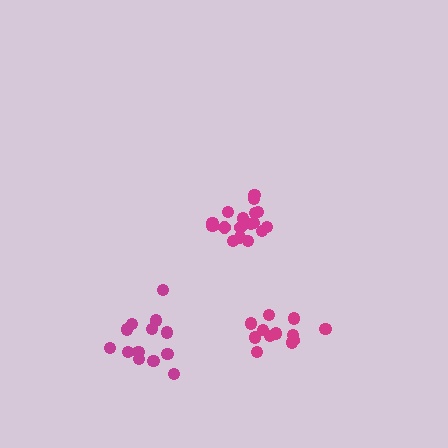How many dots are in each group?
Group 1: 12 dots, Group 2: 17 dots, Group 3: 13 dots (42 total).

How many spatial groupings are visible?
There are 3 spatial groupings.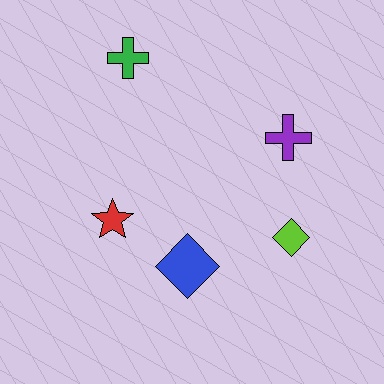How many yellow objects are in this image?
There are no yellow objects.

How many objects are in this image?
There are 5 objects.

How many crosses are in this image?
There are 2 crosses.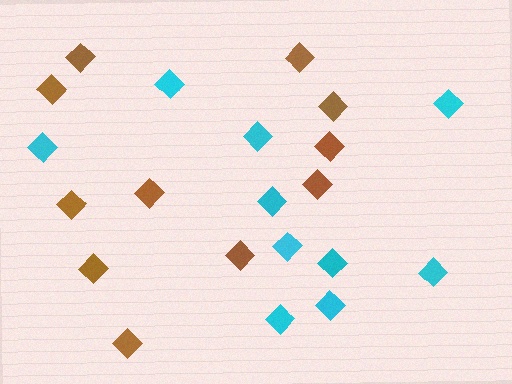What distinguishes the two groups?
There are 2 groups: one group of brown diamonds (11) and one group of cyan diamonds (10).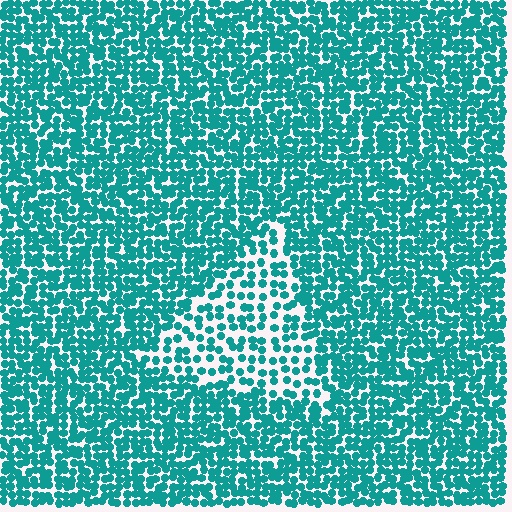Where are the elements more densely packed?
The elements are more densely packed outside the triangle boundary.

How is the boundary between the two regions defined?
The boundary is defined by a change in element density (approximately 2.0x ratio). All elements are the same color, size, and shape.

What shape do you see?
I see a triangle.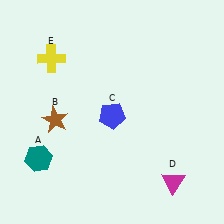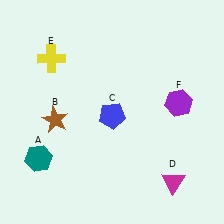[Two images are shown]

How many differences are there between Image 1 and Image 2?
There is 1 difference between the two images.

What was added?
A purple hexagon (F) was added in Image 2.